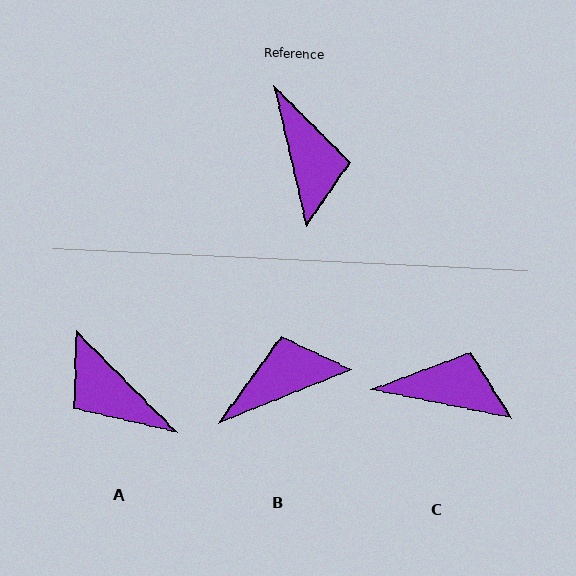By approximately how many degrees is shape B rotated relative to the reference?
Approximately 99 degrees counter-clockwise.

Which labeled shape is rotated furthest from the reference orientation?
A, about 148 degrees away.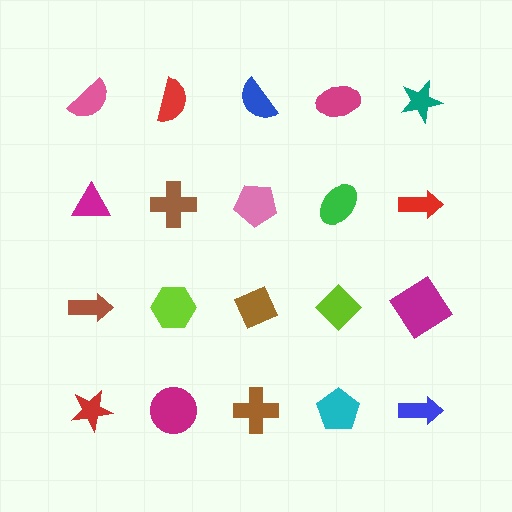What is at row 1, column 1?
A pink semicircle.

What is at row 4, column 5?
A blue arrow.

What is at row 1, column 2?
A red semicircle.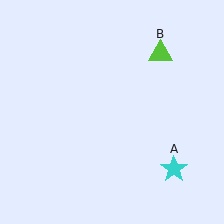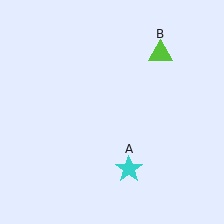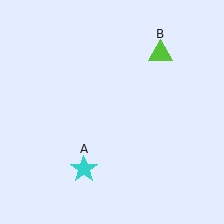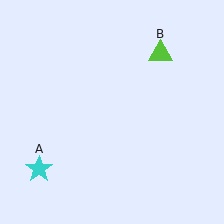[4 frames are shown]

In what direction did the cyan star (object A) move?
The cyan star (object A) moved left.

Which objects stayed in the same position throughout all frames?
Lime triangle (object B) remained stationary.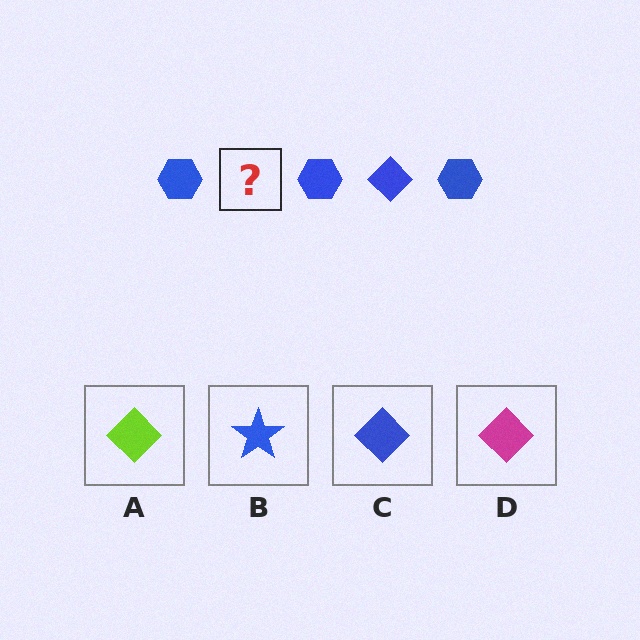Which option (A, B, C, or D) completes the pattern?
C.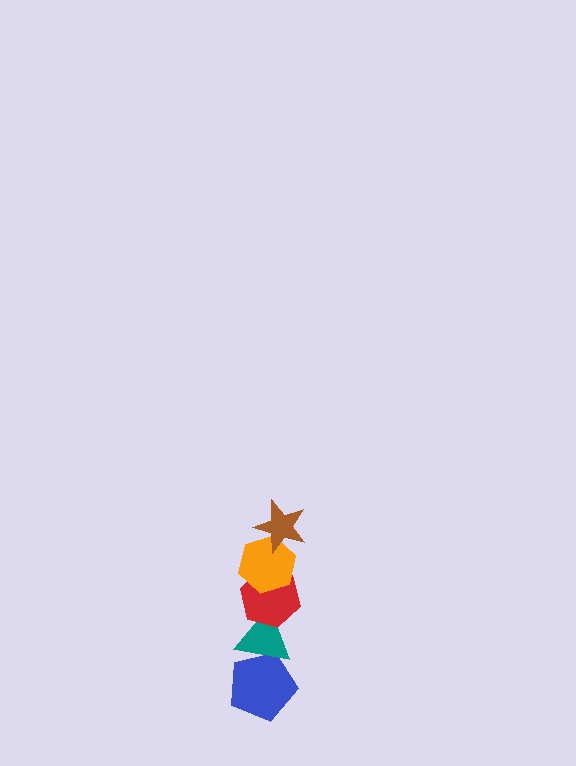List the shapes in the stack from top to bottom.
From top to bottom: the brown star, the orange hexagon, the red hexagon, the teal triangle, the blue pentagon.